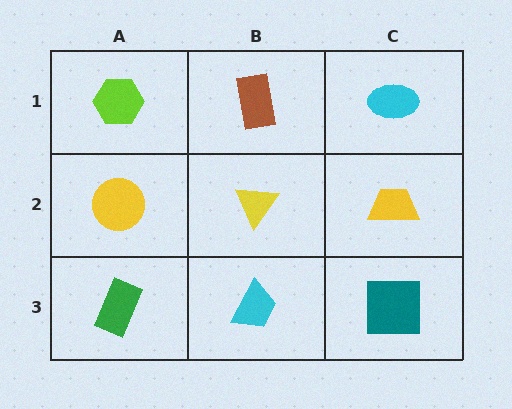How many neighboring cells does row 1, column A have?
2.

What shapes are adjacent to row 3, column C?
A yellow trapezoid (row 2, column C), a cyan trapezoid (row 3, column B).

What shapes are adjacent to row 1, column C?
A yellow trapezoid (row 2, column C), a brown rectangle (row 1, column B).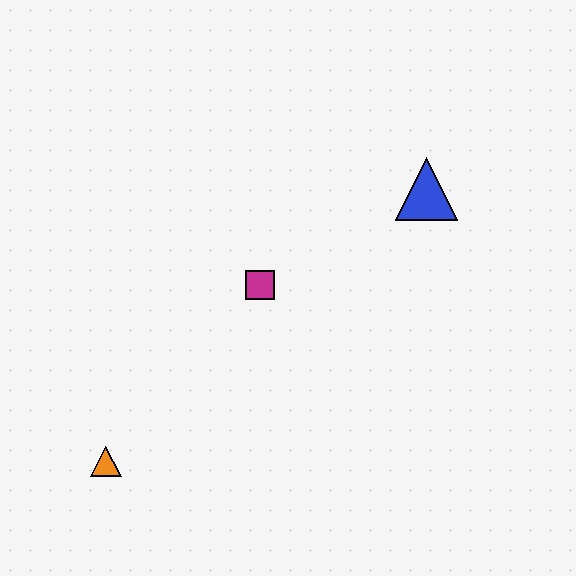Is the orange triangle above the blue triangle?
No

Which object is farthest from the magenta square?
The orange triangle is farthest from the magenta square.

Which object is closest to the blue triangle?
The magenta square is closest to the blue triangle.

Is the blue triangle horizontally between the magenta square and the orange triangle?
No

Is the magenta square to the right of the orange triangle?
Yes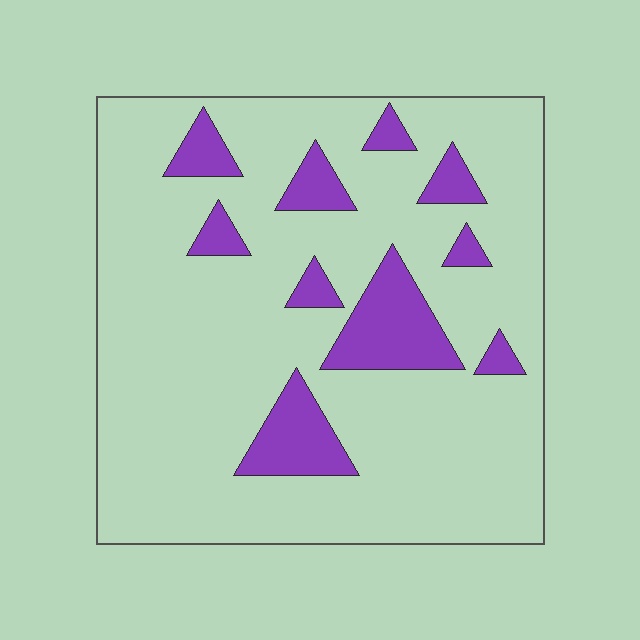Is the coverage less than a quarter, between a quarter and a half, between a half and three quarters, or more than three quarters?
Less than a quarter.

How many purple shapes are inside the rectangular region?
10.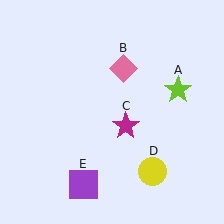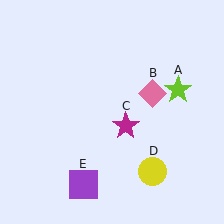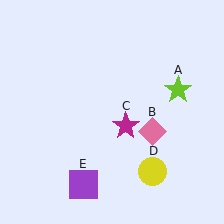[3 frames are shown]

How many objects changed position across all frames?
1 object changed position: pink diamond (object B).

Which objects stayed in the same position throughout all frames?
Lime star (object A) and magenta star (object C) and yellow circle (object D) and purple square (object E) remained stationary.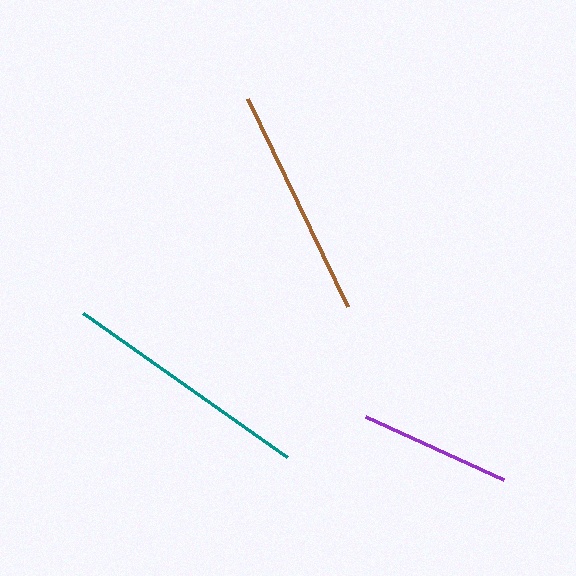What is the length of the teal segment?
The teal segment is approximately 249 pixels long.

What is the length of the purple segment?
The purple segment is approximately 152 pixels long.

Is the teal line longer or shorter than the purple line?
The teal line is longer than the purple line.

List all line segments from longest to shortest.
From longest to shortest: teal, brown, purple.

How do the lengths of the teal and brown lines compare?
The teal and brown lines are approximately the same length.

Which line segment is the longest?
The teal line is the longest at approximately 249 pixels.